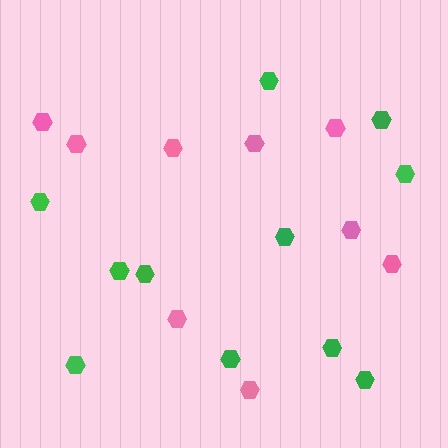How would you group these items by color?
There are 2 groups: one group of green hexagons (11) and one group of pink hexagons (9).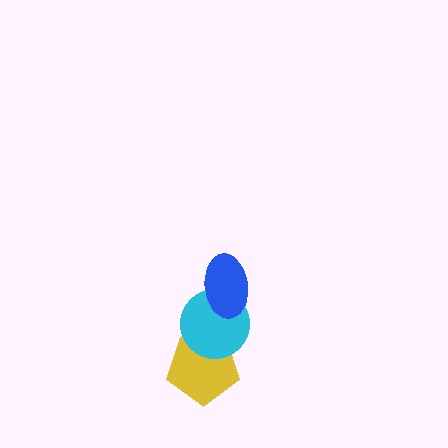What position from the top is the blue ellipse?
The blue ellipse is 1st from the top.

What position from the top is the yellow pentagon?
The yellow pentagon is 3rd from the top.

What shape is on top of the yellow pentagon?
The cyan circle is on top of the yellow pentagon.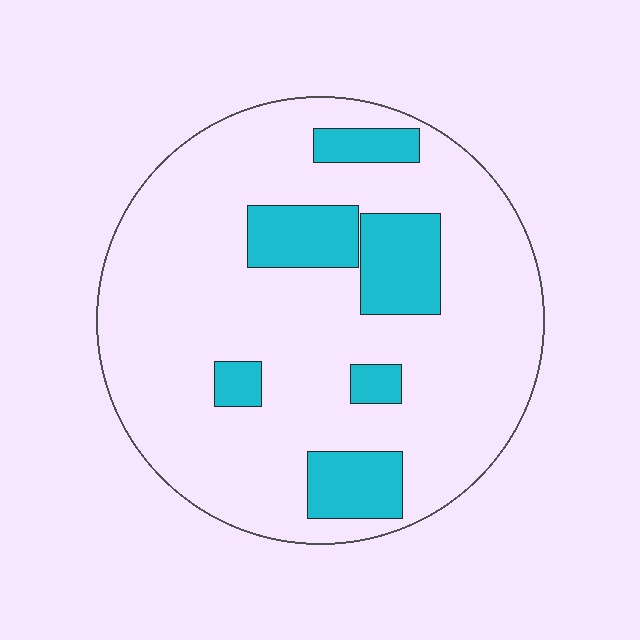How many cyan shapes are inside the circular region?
6.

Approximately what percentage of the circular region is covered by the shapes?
Approximately 20%.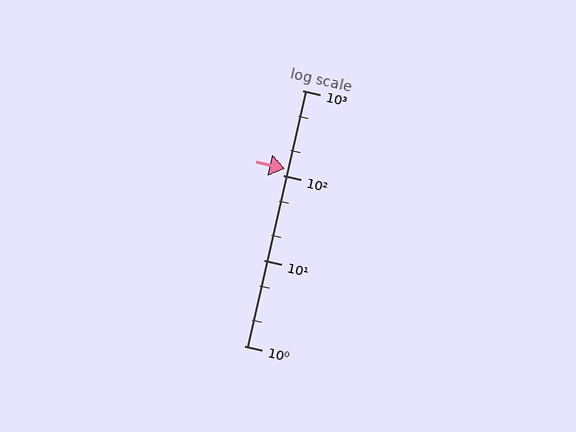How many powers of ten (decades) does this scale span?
The scale spans 3 decades, from 1 to 1000.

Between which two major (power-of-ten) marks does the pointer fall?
The pointer is between 100 and 1000.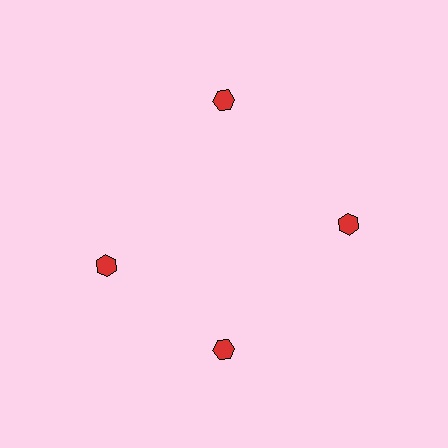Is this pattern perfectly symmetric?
No. The 4 red hexagons are arranged in a ring, but one element near the 9 o'clock position is rotated out of alignment along the ring, breaking the 4-fold rotational symmetry.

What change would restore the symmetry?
The symmetry would be restored by rotating it back into even spacing with its neighbors so that all 4 hexagons sit at equal angles and equal distance from the center.